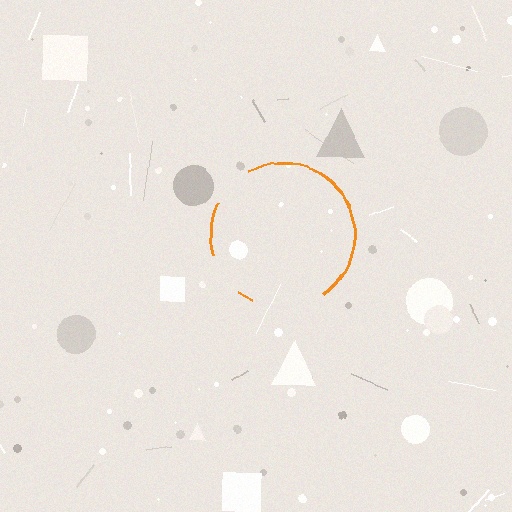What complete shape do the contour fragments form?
The contour fragments form a circle.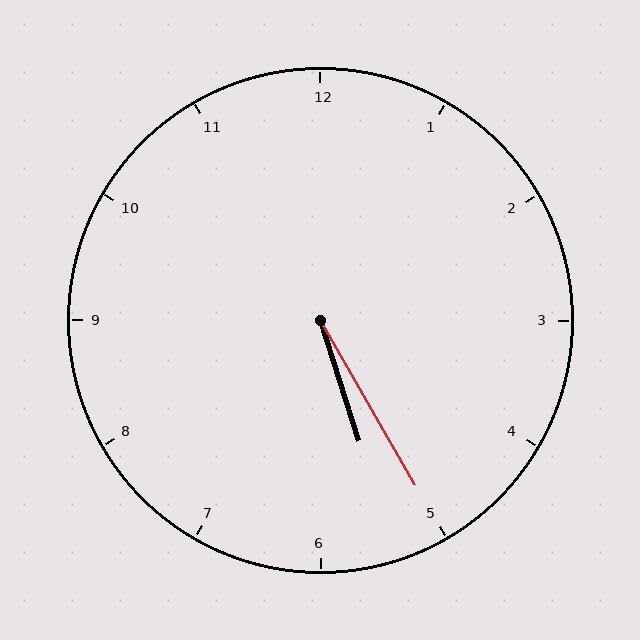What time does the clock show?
5:25.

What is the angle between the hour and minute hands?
Approximately 12 degrees.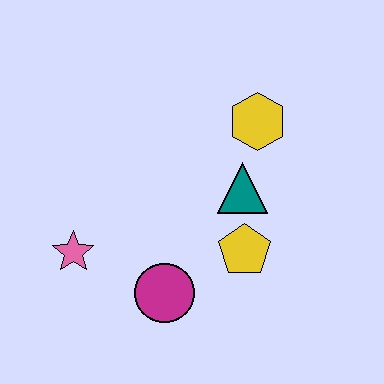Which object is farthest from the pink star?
The yellow hexagon is farthest from the pink star.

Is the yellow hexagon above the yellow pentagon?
Yes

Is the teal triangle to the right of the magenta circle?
Yes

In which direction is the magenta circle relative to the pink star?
The magenta circle is to the right of the pink star.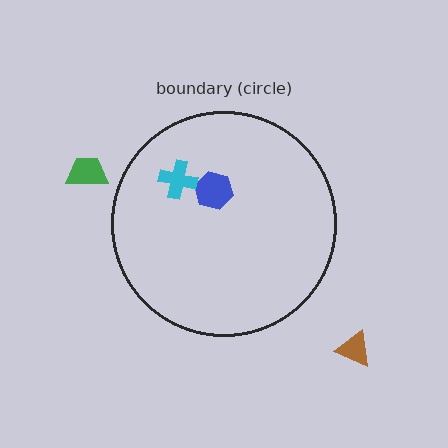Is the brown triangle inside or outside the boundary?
Outside.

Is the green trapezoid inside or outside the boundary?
Outside.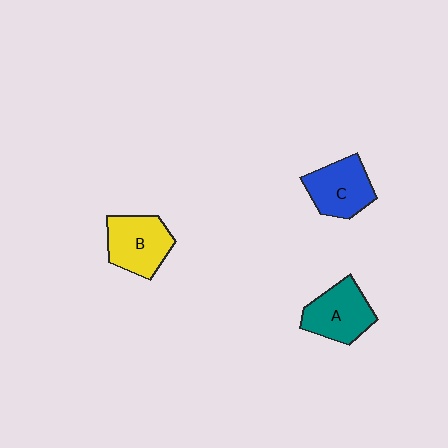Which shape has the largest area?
Shape B (yellow).